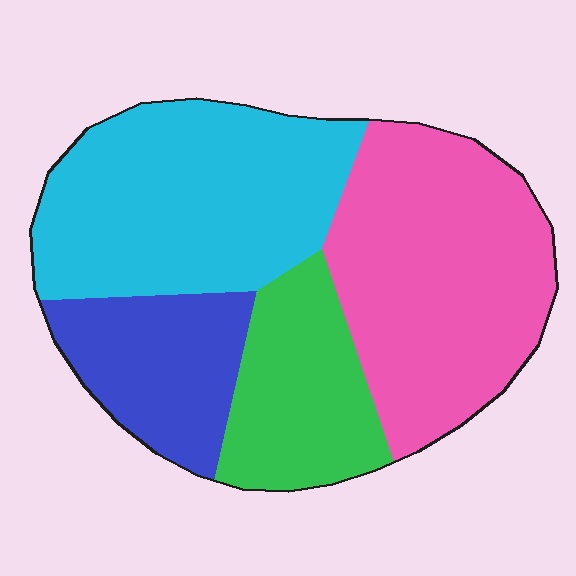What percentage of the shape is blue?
Blue takes up about one sixth (1/6) of the shape.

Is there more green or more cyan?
Cyan.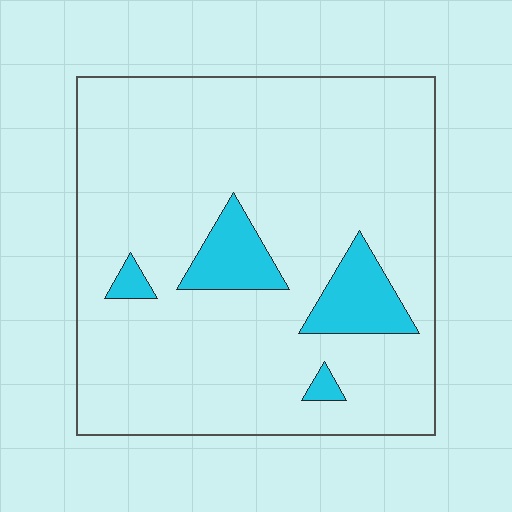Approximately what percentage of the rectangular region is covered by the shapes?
Approximately 10%.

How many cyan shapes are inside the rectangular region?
4.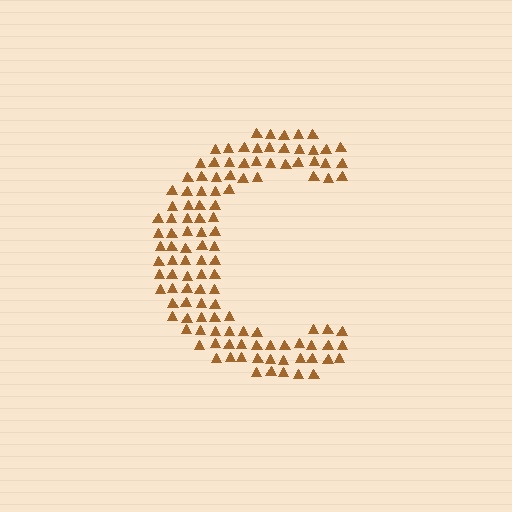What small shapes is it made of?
It is made of small triangles.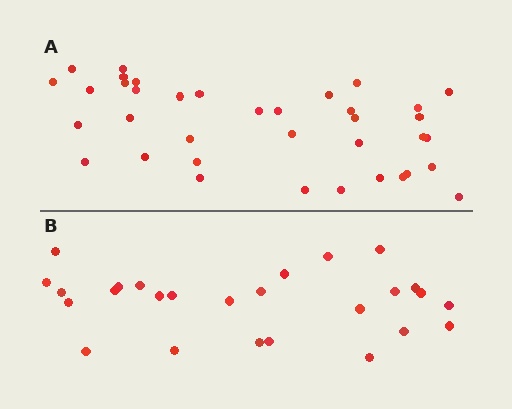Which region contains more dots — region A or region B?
Region A (the top region) has more dots.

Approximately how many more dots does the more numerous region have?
Region A has roughly 12 or so more dots than region B.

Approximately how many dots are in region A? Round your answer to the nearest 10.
About 40 dots. (The exact count is 37, which rounds to 40.)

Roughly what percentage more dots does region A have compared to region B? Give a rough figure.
About 40% more.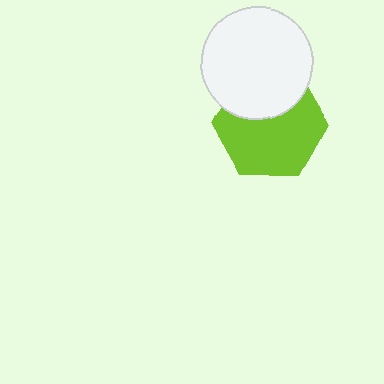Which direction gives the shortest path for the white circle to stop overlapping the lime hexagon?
Moving up gives the shortest separation.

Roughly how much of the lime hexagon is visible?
Most of it is visible (roughly 66%).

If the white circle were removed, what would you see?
You would see the complete lime hexagon.